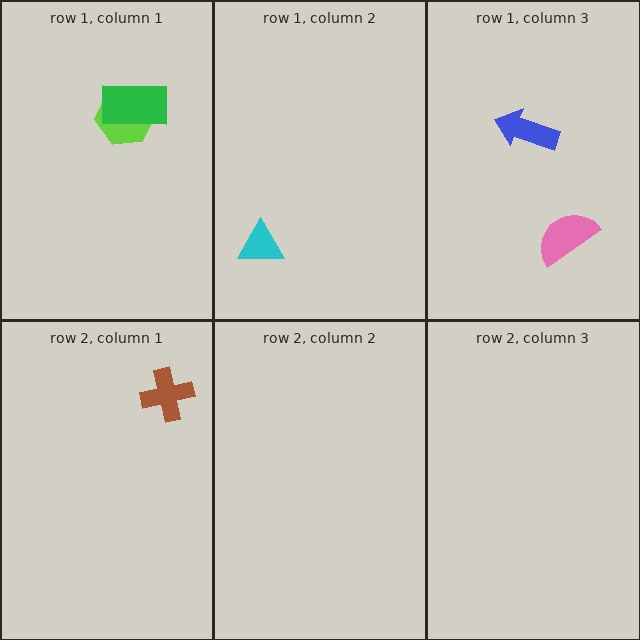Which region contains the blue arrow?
The row 1, column 3 region.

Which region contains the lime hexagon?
The row 1, column 1 region.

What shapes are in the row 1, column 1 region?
The lime hexagon, the green rectangle.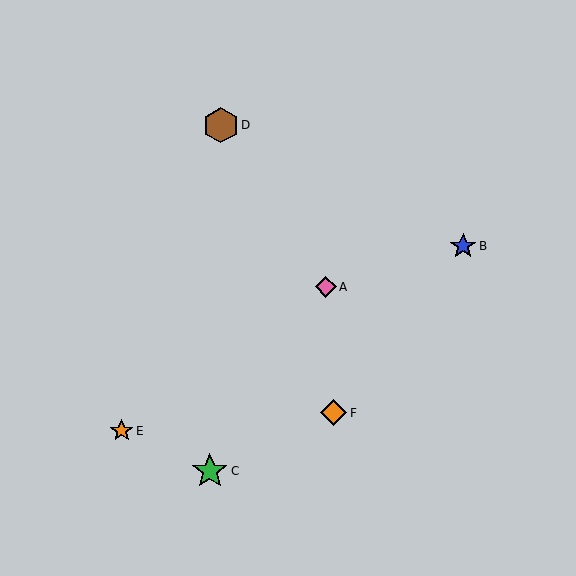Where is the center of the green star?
The center of the green star is at (210, 471).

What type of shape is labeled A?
Shape A is a pink diamond.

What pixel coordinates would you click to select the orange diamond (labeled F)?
Click at (334, 413) to select the orange diamond F.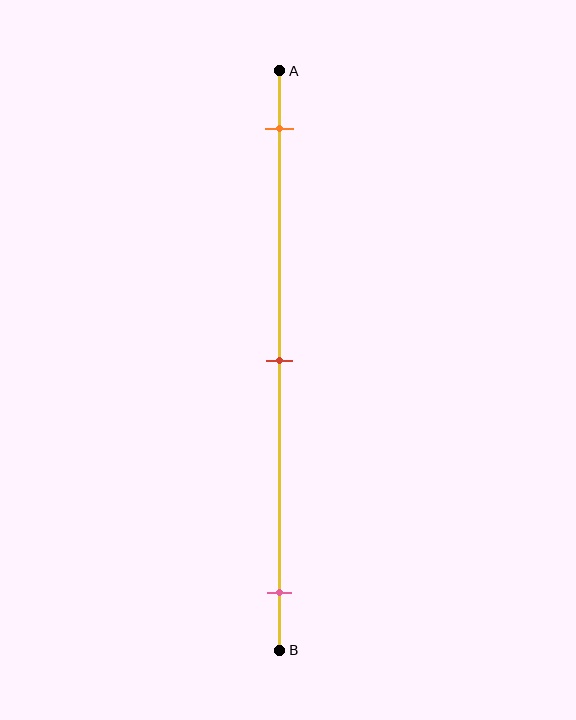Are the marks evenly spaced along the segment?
Yes, the marks are approximately evenly spaced.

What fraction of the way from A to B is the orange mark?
The orange mark is approximately 10% (0.1) of the way from A to B.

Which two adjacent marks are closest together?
The orange and red marks are the closest adjacent pair.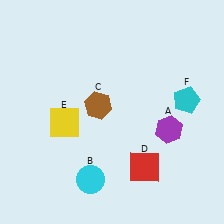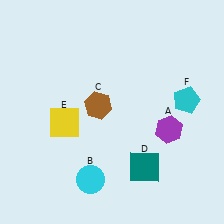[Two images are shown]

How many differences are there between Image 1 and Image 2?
There is 1 difference between the two images.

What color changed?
The square (D) changed from red in Image 1 to teal in Image 2.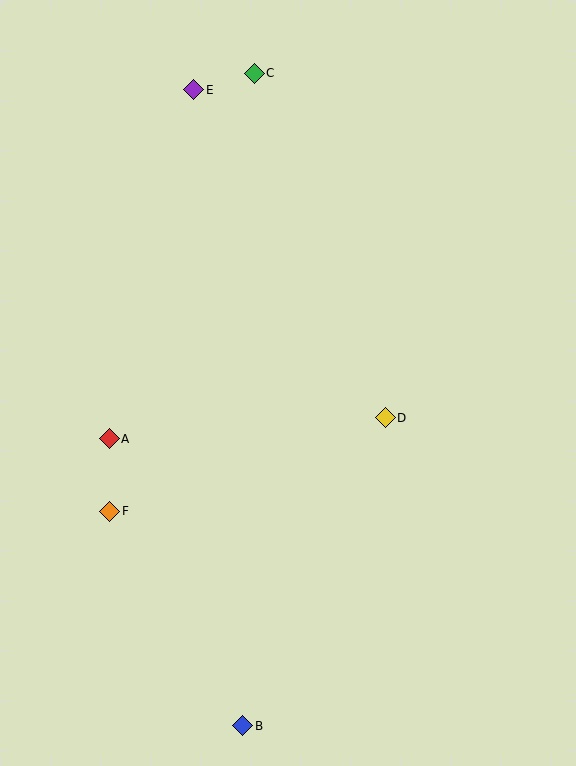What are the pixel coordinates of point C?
Point C is at (254, 73).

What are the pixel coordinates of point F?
Point F is at (110, 511).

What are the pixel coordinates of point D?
Point D is at (385, 418).